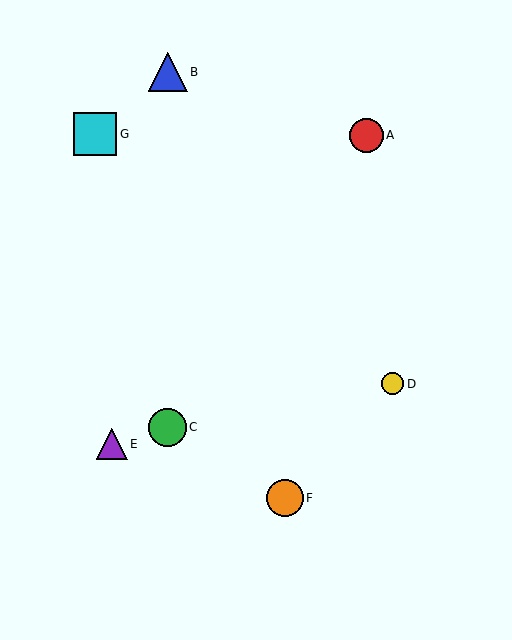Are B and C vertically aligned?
Yes, both are at x≈168.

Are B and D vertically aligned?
No, B is at x≈168 and D is at x≈393.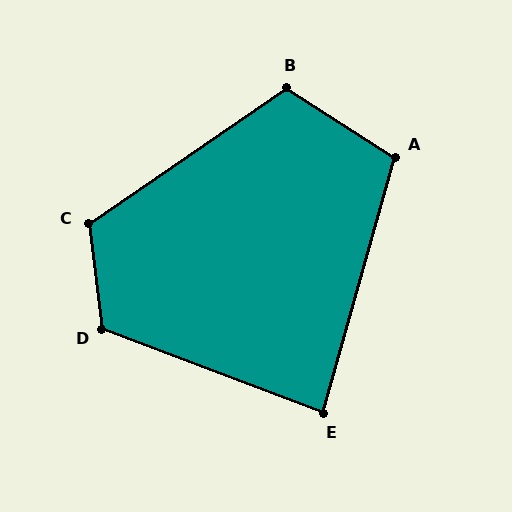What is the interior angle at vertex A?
Approximately 107 degrees (obtuse).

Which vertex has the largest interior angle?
D, at approximately 118 degrees.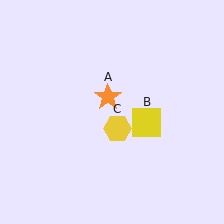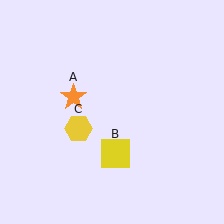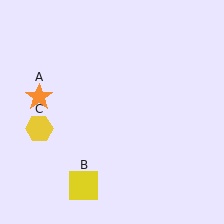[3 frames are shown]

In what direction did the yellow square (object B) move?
The yellow square (object B) moved down and to the left.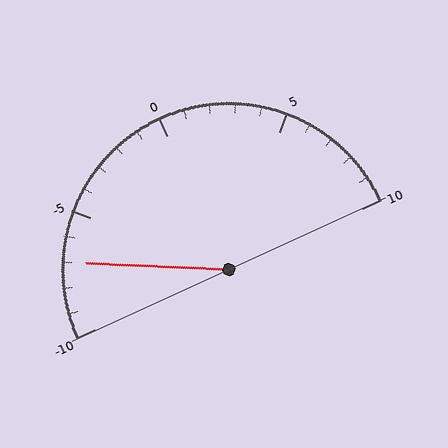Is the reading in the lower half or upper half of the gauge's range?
The reading is in the lower half of the range (-10 to 10).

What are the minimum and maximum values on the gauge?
The gauge ranges from -10 to 10.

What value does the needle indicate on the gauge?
The needle indicates approximately -7.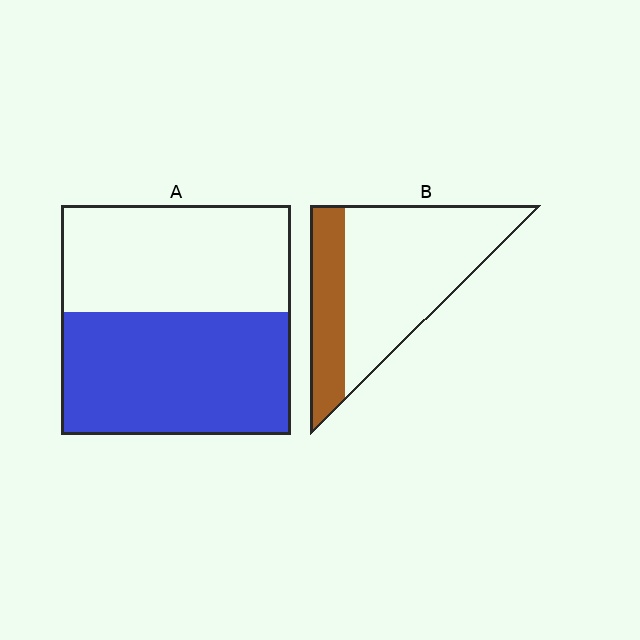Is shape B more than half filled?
No.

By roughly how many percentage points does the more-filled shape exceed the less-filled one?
By roughly 25 percentage points (A over B).